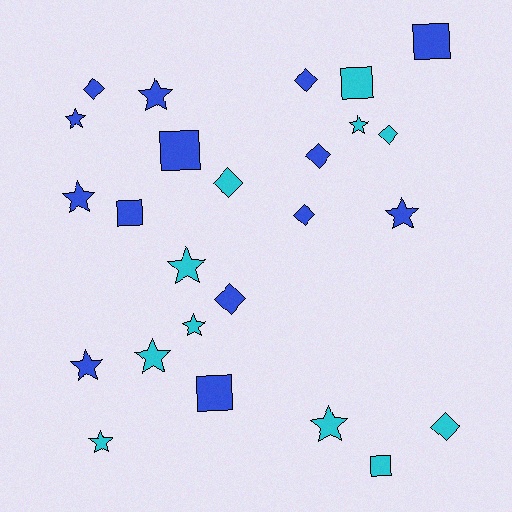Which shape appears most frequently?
Star, with 11 objects.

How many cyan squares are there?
There are 2 cyan squares.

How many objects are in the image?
There are 25 objects.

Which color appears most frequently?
Blue, with 14 objects.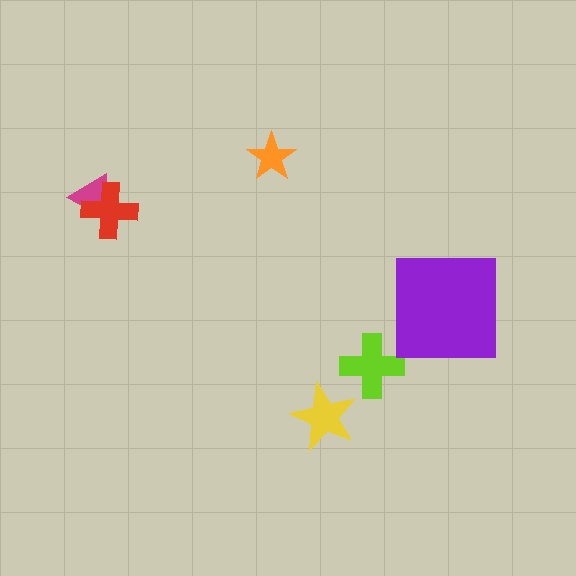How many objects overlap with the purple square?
0 objects overlap with the purple square.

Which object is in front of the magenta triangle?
The red cross is in front of the magenta triangle.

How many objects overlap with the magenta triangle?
1 object overlaps with the magenta triangle.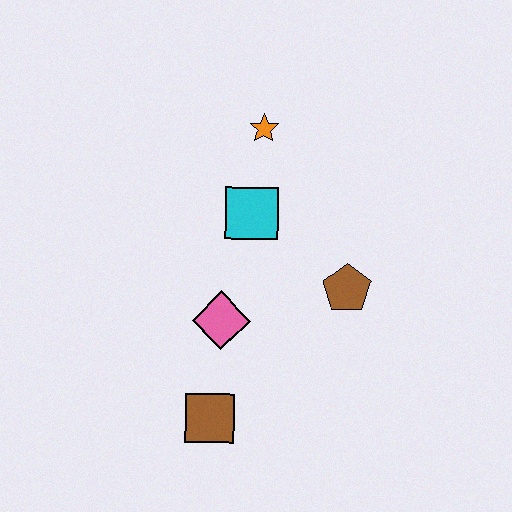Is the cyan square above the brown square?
Yes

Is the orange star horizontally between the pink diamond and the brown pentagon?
Yes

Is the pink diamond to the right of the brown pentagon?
No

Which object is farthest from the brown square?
The orange star is farthest from the brown square.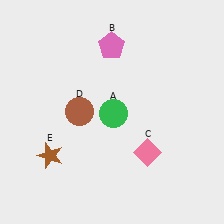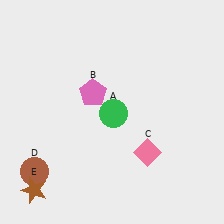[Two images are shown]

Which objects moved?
The objects that moved are: the pink pentagon (B), the brown circle (D), the brown star (E).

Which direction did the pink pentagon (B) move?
The pink pentagon (B) moved down.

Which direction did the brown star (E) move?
The brown star (E) moved down.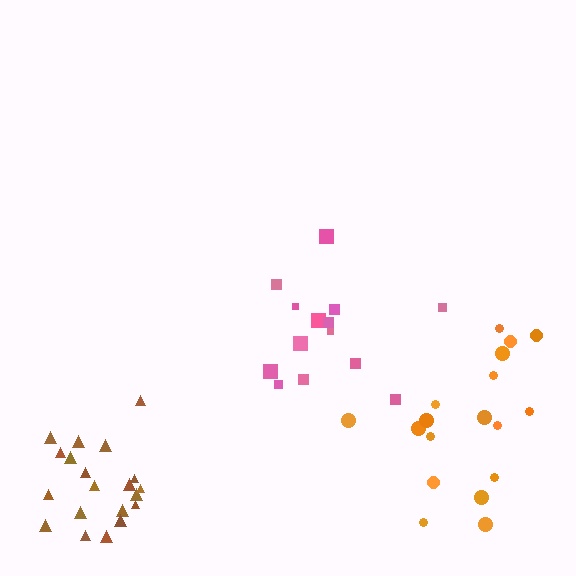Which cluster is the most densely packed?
Brown.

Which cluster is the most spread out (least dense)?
Orange.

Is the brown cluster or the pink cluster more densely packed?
Brown.